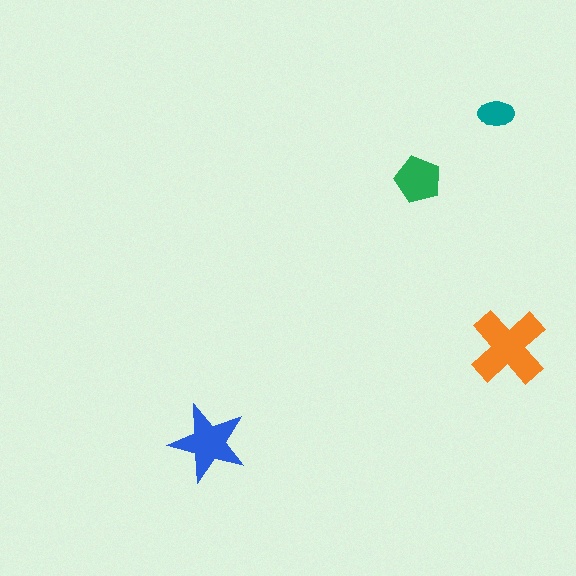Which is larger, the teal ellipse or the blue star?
The blue star.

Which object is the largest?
The orange cross.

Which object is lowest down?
The blue star is bottommost.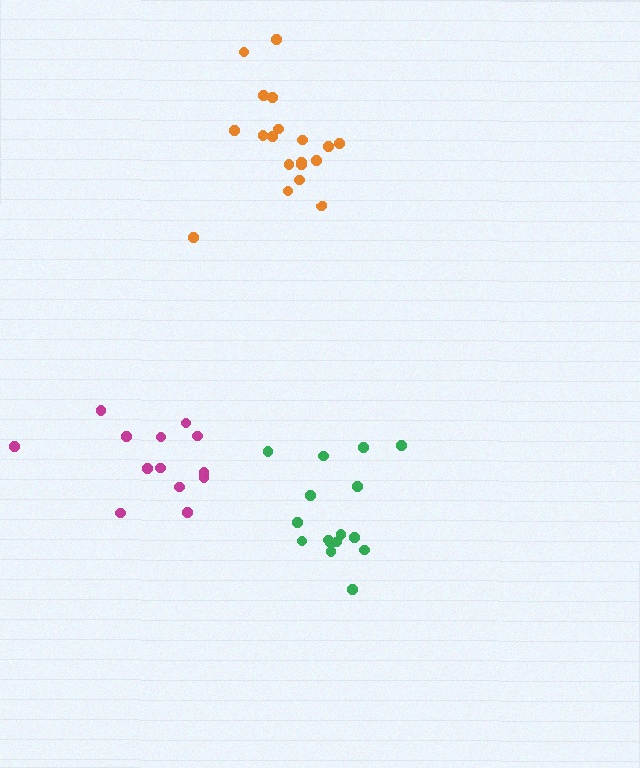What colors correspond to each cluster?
The clusters are colored: green, magenta, orange.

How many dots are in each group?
Group 1: 16 dots, Group 2: 13 dots, Group 3: 19 dots (48 total).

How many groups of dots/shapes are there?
There are 3 groups.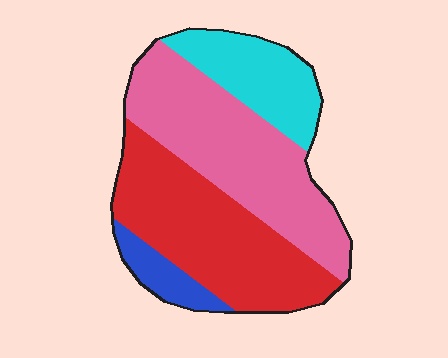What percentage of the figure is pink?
Pink covers around 40% of the figure.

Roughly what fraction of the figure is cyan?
Cyan takes up between a sixth and a third of the figure.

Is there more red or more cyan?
Red.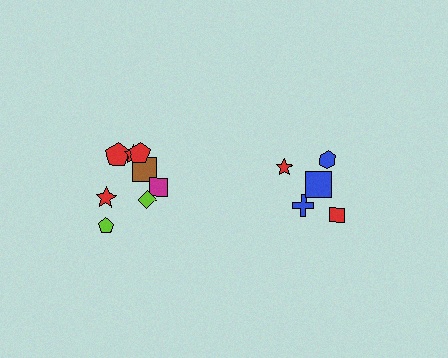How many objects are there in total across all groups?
There are 13 objects.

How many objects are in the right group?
There are 5 objects.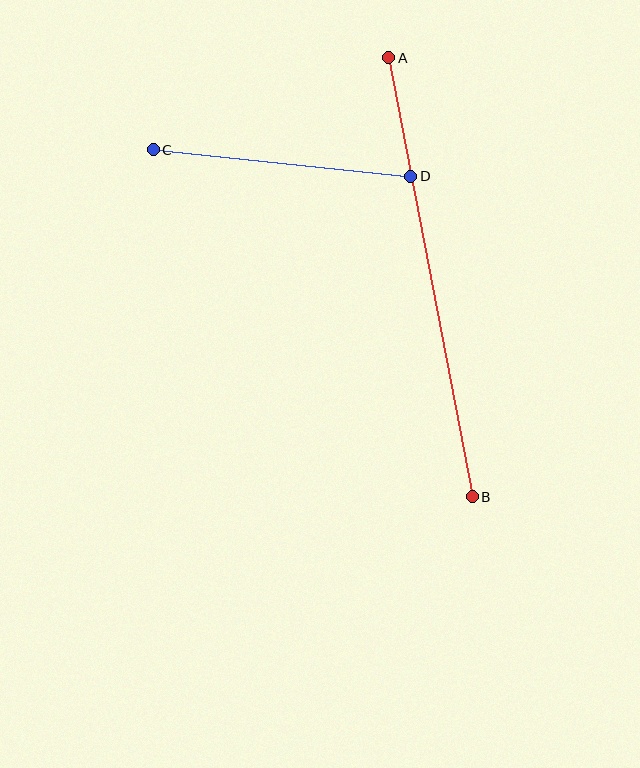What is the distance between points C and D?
The distance is approximately 259 pixels.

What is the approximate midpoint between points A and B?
The midpoint is at approximately (431, 277) pixels.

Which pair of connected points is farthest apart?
Points A and B are farthest apart.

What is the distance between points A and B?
The distance is approximately 447 pixels.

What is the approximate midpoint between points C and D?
The midpoint is at approximately (282, 163) pixels.